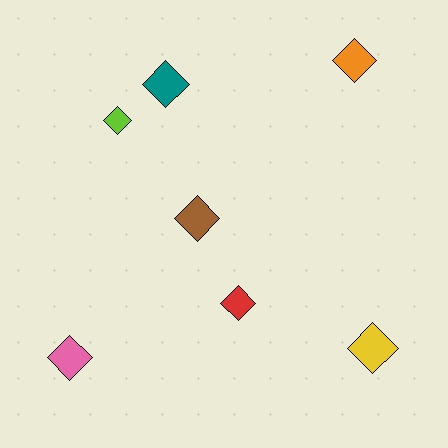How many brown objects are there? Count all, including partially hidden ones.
There is 1 brown object.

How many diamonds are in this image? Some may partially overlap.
There are 7 diamonds.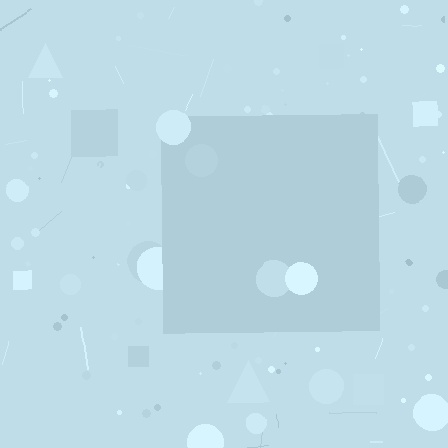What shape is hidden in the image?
A square is hidden in the image.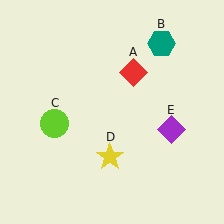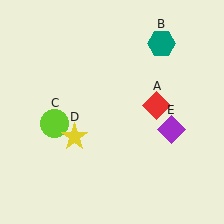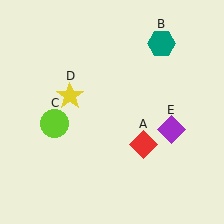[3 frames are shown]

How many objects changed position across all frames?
2 objects changed position: red diamond (object A), yellow star (object D).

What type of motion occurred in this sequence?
The red diamond (object A), yellow star (object D) rotated clockwise around the center of the scene.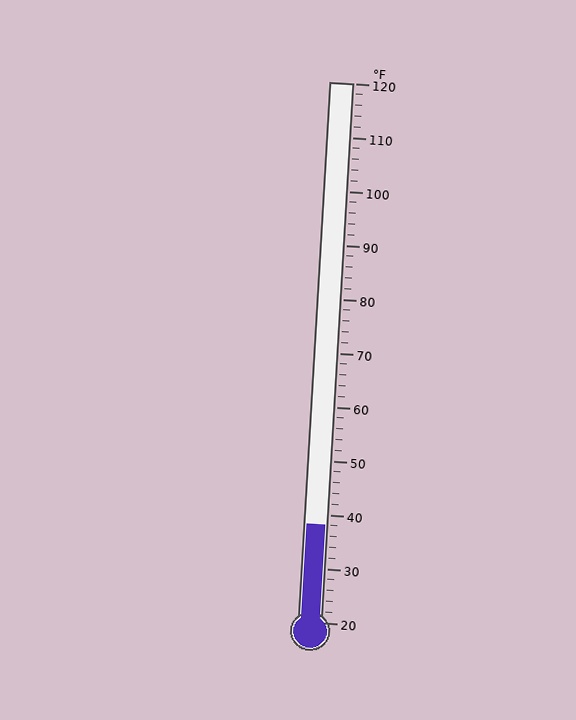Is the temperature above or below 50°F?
The temperature is below 50°F.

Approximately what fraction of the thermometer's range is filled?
The thermometer is filled to approximately 20% of its range.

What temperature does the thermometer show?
The thermometer shows approximately 38°F.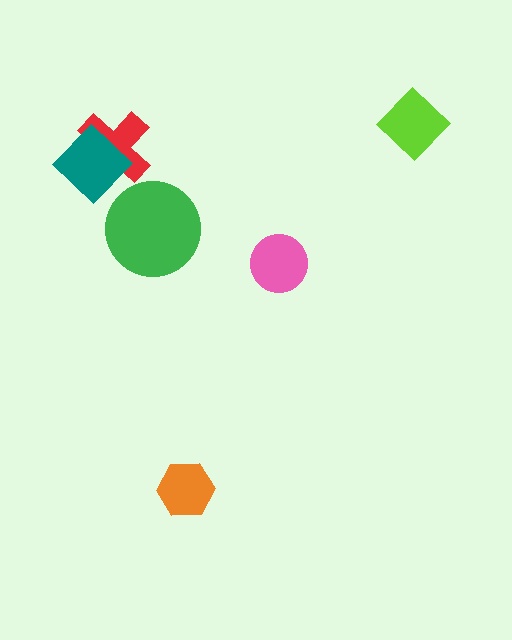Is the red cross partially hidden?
Yes, it is partially covered by another shape.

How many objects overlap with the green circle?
0 objects overlap with the green circle.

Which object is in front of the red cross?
The teal diamond is in front of the red cross.